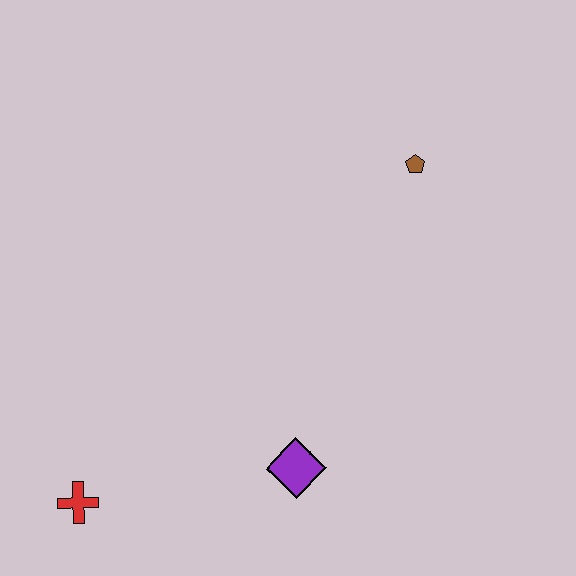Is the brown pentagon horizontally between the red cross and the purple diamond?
No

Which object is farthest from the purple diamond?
The brown pentagon is farthest from the purple diamond.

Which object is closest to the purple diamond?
The red cross is closest to the purple diamond.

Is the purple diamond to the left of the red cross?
No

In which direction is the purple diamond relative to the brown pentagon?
The purple diamond is below the brown pentagon.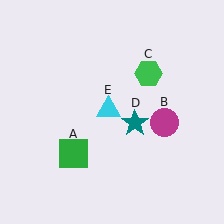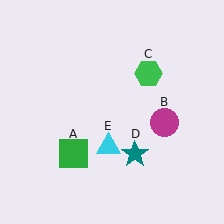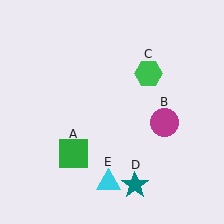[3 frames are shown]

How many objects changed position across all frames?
2 objects changed position: teal star (object D), cyan triangle (object E).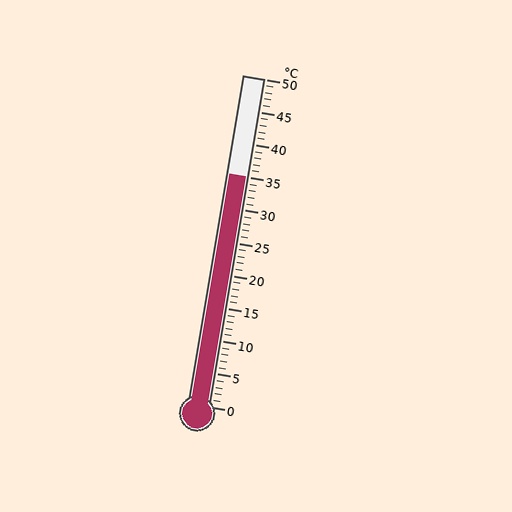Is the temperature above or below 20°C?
The temperature is above 20°C.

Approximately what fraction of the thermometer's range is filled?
The thermometer is filled to approximately 70% of its range.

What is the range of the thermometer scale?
The thermometer scale ranges from 0°C to 50°C.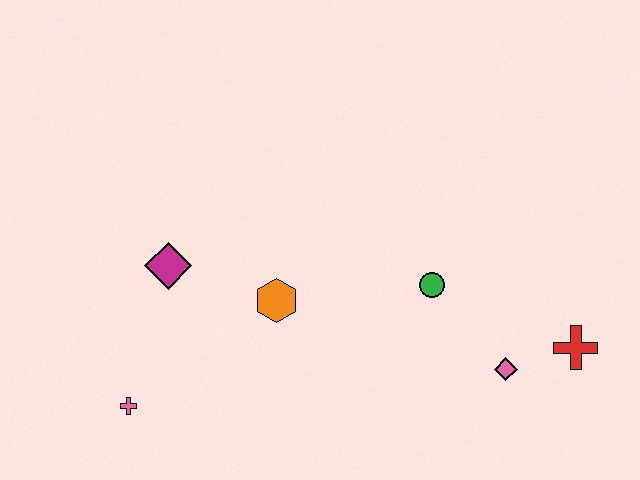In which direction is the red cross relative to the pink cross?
The red cross is to the right of the pink cross.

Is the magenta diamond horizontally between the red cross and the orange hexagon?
No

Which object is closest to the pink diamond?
The red cross is closest to the pink diamond.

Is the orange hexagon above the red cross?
Yes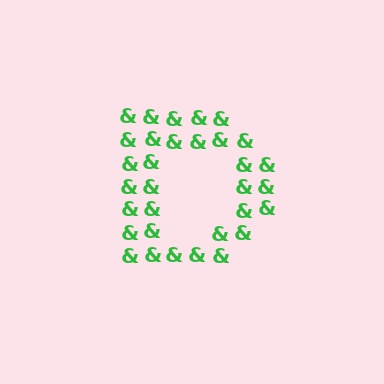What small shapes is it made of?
It is made of small ampersands.